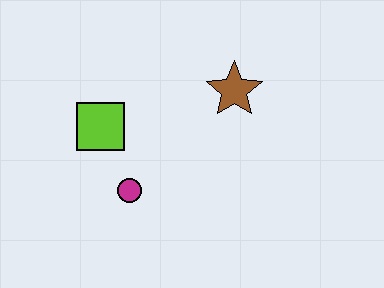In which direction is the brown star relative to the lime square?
The brown star is to the right of the lime square.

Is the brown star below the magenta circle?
No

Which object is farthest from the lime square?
The brown star is farthest from the lime square.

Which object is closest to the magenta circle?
The lime square is closest to the magenta circle.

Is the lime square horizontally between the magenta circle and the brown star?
No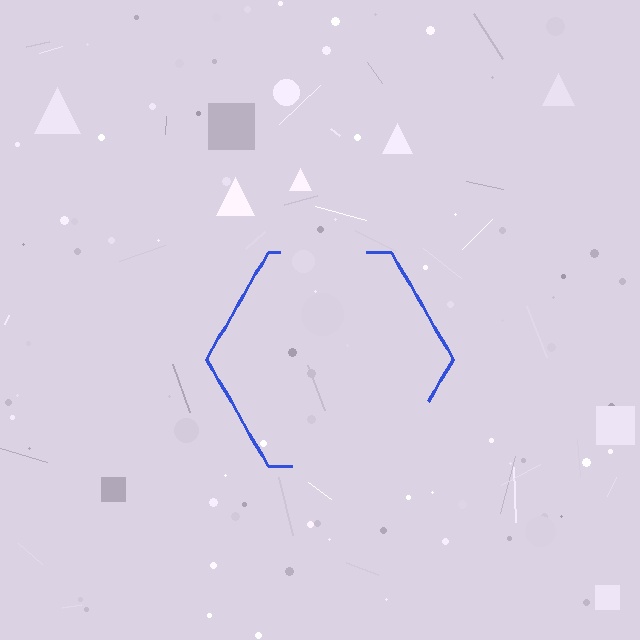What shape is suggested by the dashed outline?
The dashed outline suggests a hexagon.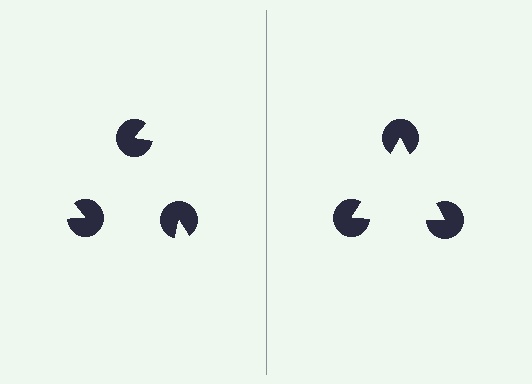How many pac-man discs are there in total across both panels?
6 — 3 on each side.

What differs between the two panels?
The pac-man discs are positioned identically on both sides; only the wedge orientations differ. On the right they align to a triangle; on the left they are misaligned.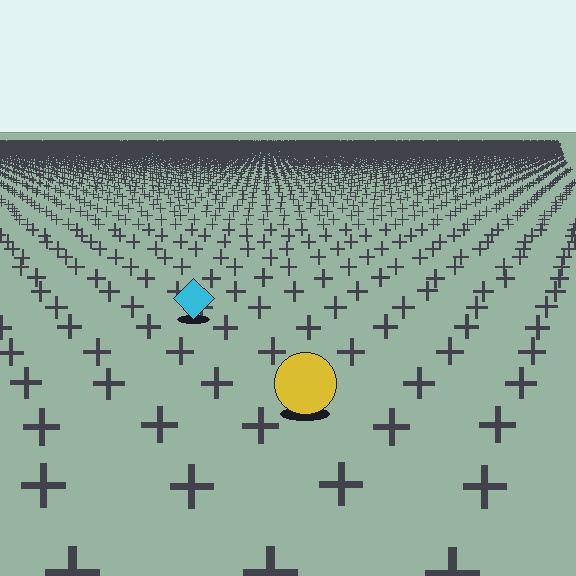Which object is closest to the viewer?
The yellow circle is closest. The texture marks near it are larger and more spread out.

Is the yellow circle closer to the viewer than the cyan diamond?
Yes. The yellow circle is closer — you can tell from the texture gradient: the ground texture is coarser near it.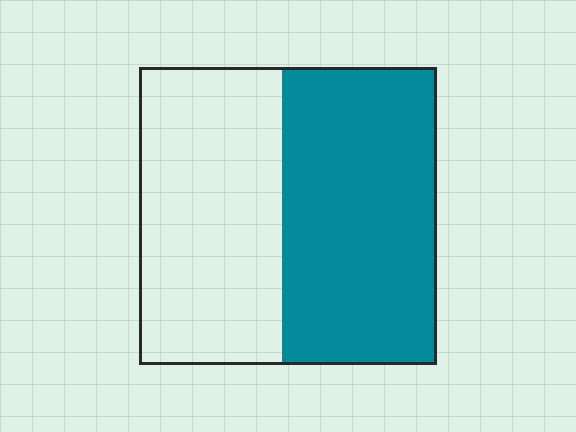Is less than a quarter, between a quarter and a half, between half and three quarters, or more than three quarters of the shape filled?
Between half and three quarters.